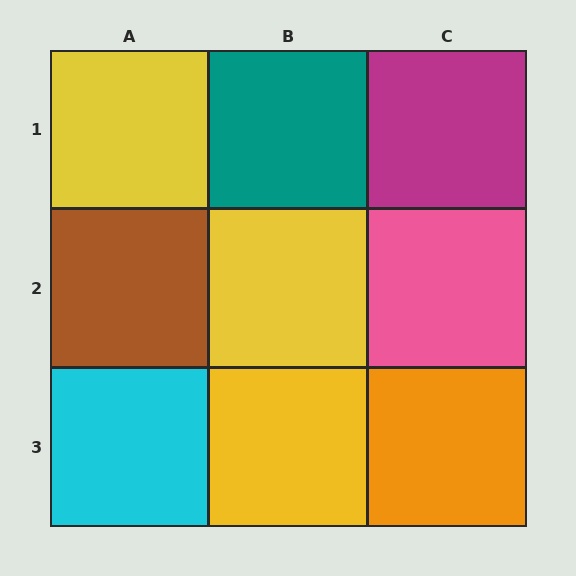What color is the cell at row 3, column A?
Cyan.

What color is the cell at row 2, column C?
Pink.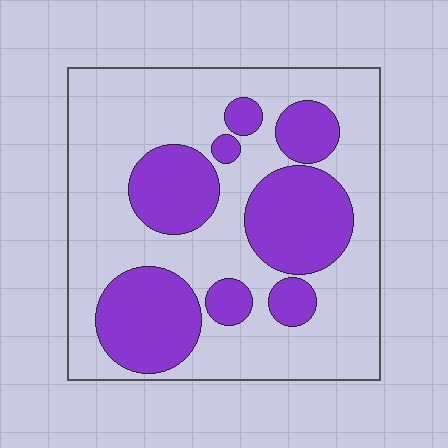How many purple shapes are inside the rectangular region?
8.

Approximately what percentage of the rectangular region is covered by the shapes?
Approximately 35%.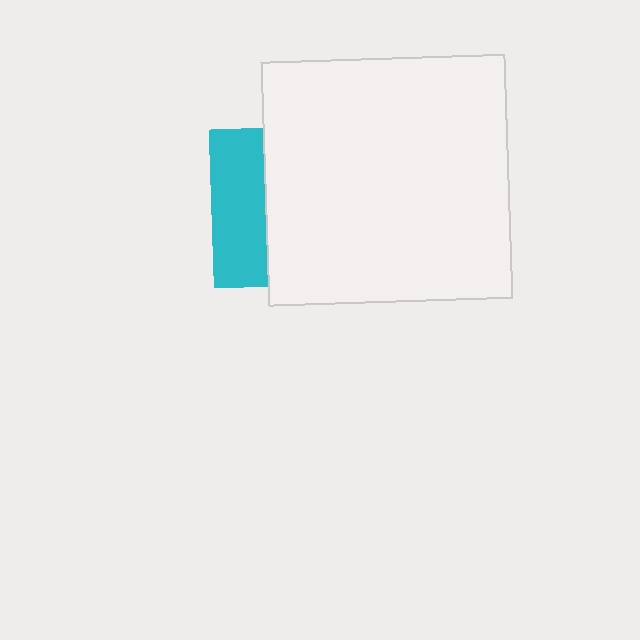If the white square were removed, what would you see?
You would see the complete cyan square.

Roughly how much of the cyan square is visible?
A small part of it is visible (roughly 34%).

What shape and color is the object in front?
The object in front is a white square.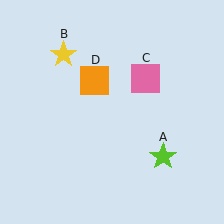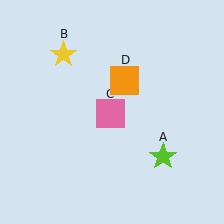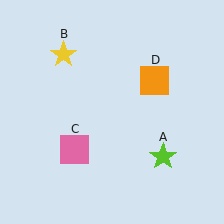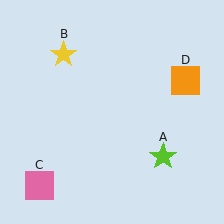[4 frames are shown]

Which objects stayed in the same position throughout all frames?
Lime star (object A) and yellow star (object B) remained stationary.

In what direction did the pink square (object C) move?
The pink square (object C) moved down and to the left.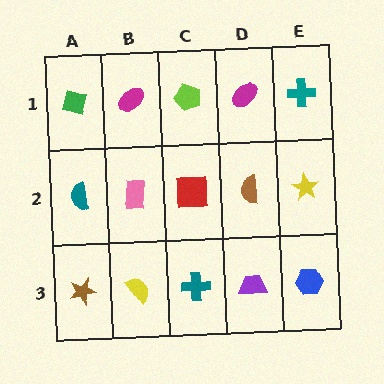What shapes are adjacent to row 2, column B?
A magenta ellipse (row 1, column B), a yellow semicircle (row 3, column B), a teal semicircle (row 2, column A), a red square (row 2, column C).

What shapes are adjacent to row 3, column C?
A red square (row 2, column C), a yellow semicircle (row 3, column B), a purple trapezoid (row 3, column D).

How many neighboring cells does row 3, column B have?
3.